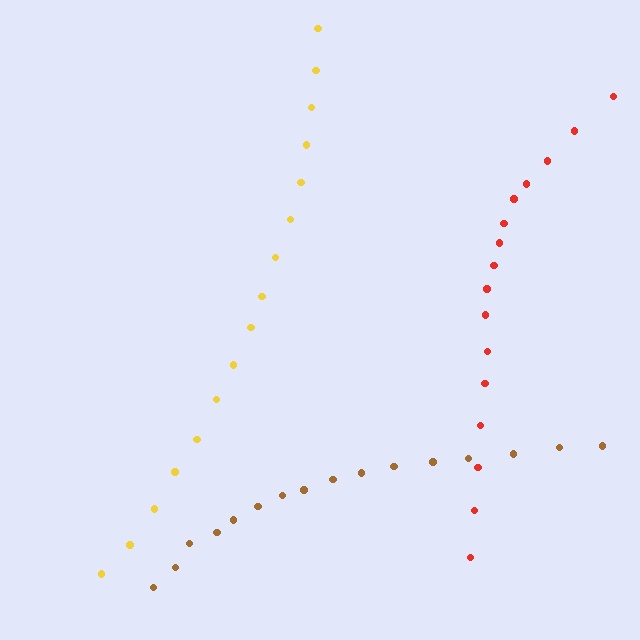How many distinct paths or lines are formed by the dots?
There are 3 distinct paths.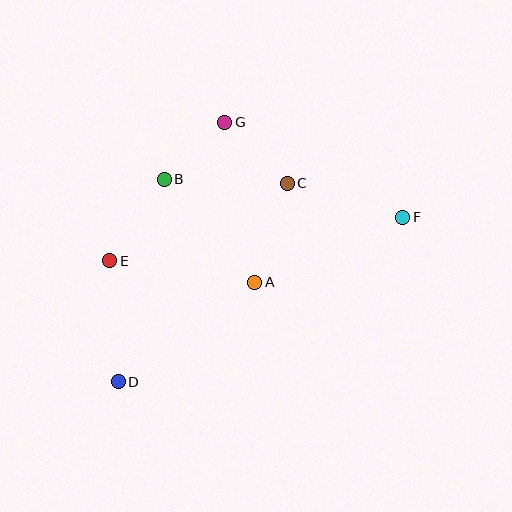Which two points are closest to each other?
Points B and G are closest to each other.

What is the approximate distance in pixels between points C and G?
The distance between C and G is approximately 87 pixels.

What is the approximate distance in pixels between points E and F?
The distance between E and F is approximately 297 pixels.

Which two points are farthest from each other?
Points D and F are farthest from each other.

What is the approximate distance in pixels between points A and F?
The distance between A and F is approximately 162 pixels.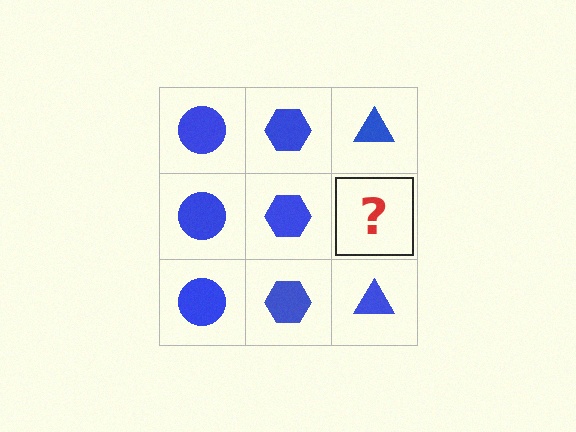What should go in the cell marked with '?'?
The missing cell should contain a blue triangle.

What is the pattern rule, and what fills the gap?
The rule is that each column has a consistent shape. The gap should be filled with a blue triangle.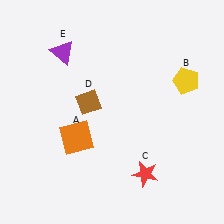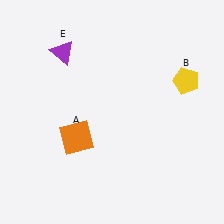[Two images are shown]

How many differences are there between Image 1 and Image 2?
There are 2 differences between the two images.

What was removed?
The brown diamond (D), the red star (C) were removed in Image 2.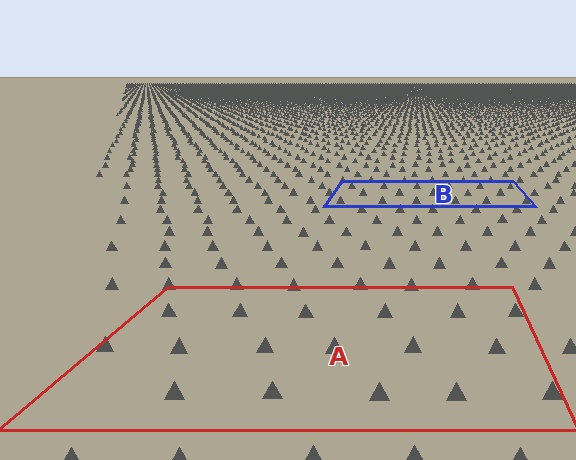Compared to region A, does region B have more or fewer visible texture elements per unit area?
Region B has more texture elements per unit area — they are packed more densely because it is farther away.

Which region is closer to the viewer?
Region A is closer. The texture elements there are larger and more spread out.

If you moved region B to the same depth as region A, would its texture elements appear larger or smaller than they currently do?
They would appear larger. At a closer depth, the same texture elements are projected at a bigger on-screen size.